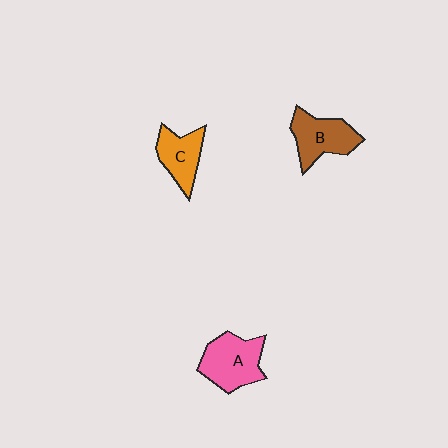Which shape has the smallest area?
Shape C (orange).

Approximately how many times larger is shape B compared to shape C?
Approximately 1.2 times.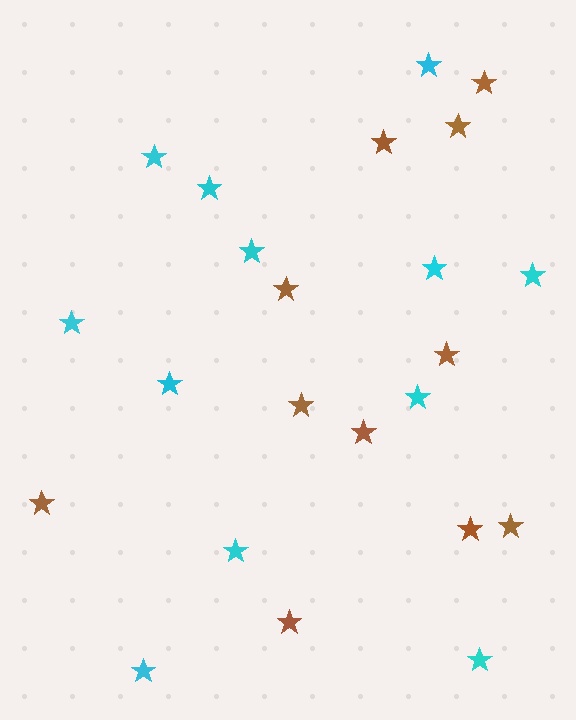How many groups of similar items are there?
There are 2 groups: one group of cyan stars (12) and one group of brown stars (11).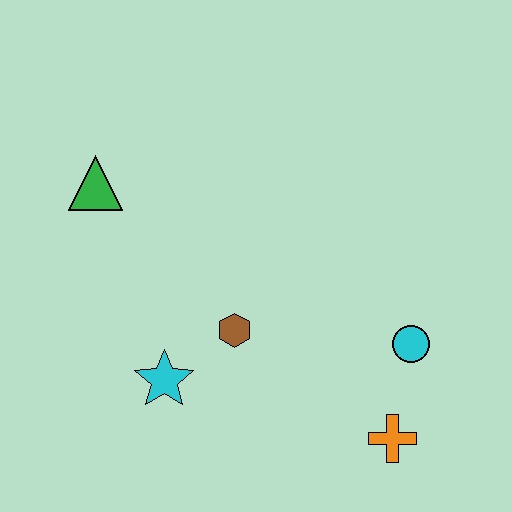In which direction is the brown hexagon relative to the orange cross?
The brown hexagon is to the left of the orange cross.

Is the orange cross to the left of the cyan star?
No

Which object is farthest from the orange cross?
The green triangle is farthest from the orange cross.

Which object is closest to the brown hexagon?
The cyan star is closest to the brown hexagon.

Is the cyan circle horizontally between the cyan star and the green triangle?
No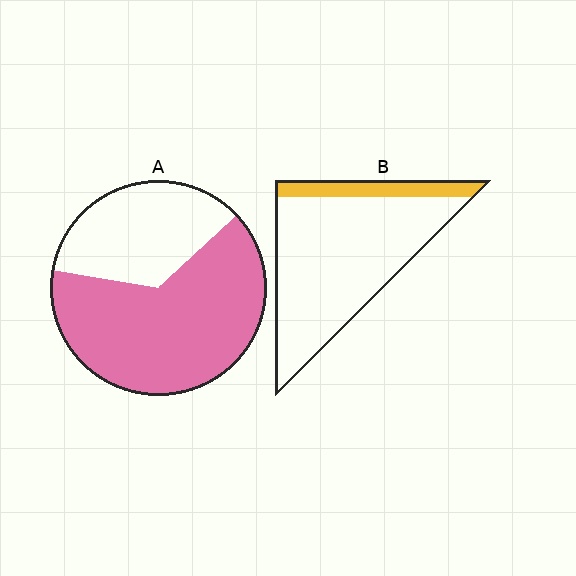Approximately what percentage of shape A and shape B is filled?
A is approximately 65% and B is approximately 15%.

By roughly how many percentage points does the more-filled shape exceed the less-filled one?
By roughly 50 percentage points (A over B).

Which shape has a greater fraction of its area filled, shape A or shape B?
Shape A.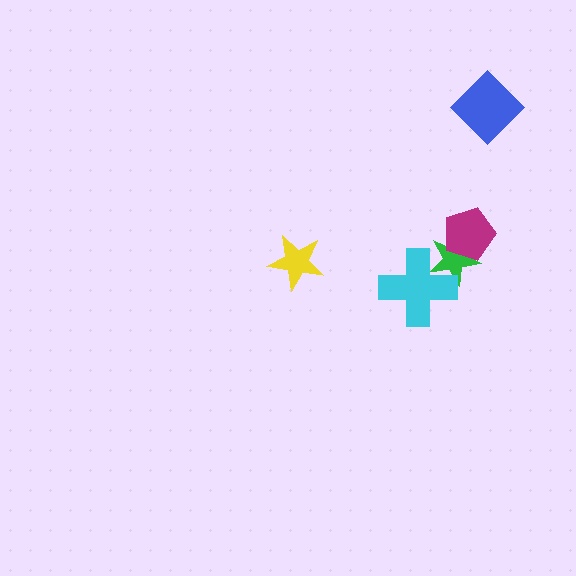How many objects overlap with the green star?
2 objects overlap with the green star.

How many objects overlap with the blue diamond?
0 objects overlap with the blue diamond.